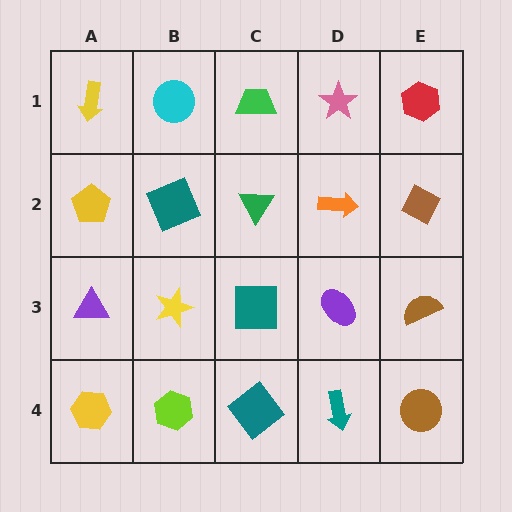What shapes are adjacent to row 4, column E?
A brown semicircle (row 3, column E), a teal arrow (row 4, column D).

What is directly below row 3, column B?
A lime hexagon.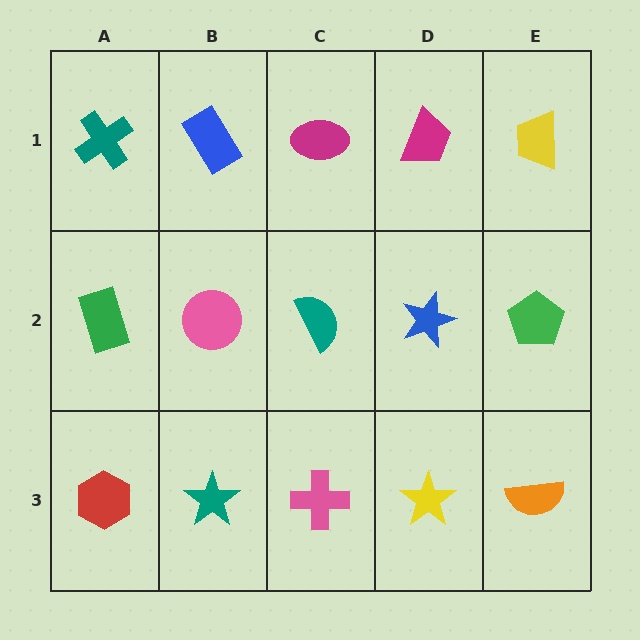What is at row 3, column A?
A red hexagon.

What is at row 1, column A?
A teal cross.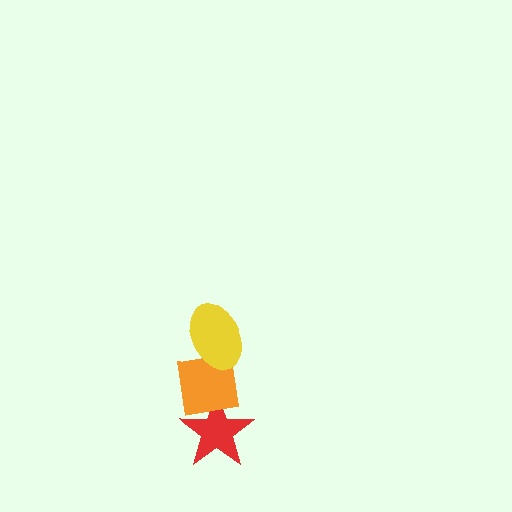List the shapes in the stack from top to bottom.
From top to bottom: the yellow ellipse, the orange square, the red star.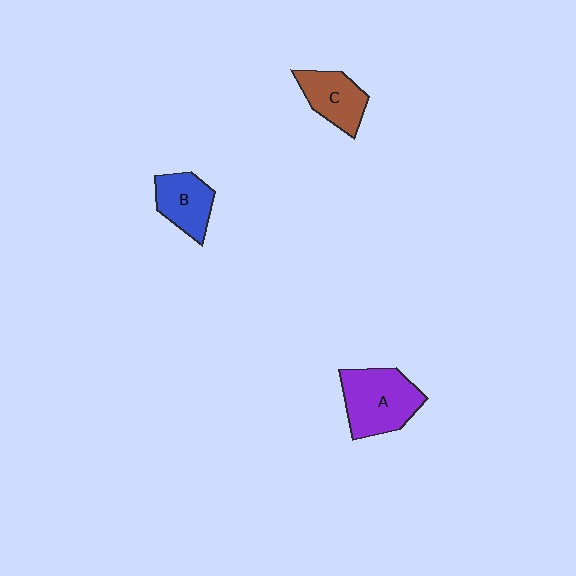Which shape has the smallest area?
Shape B (blue).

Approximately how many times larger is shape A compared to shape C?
Approximately 1.5 times.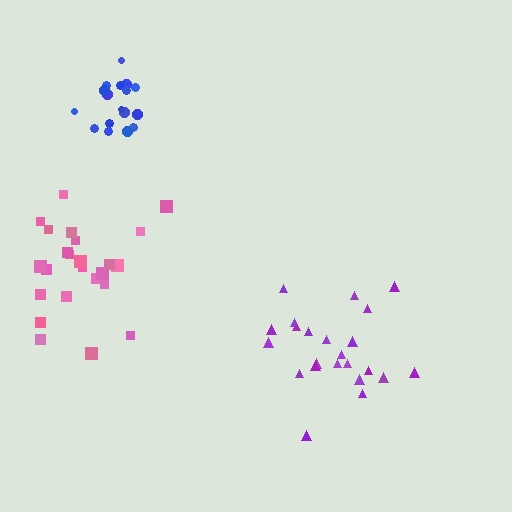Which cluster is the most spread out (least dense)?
Purple.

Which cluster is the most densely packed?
Blue.